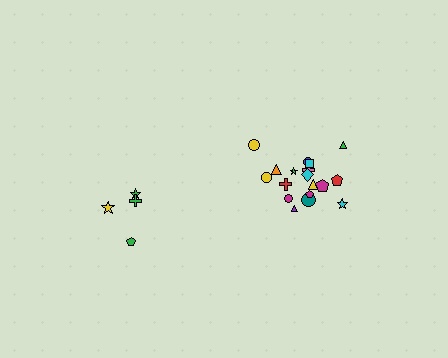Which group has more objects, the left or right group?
The right group.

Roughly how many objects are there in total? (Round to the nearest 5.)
Roughly 20 objects in total.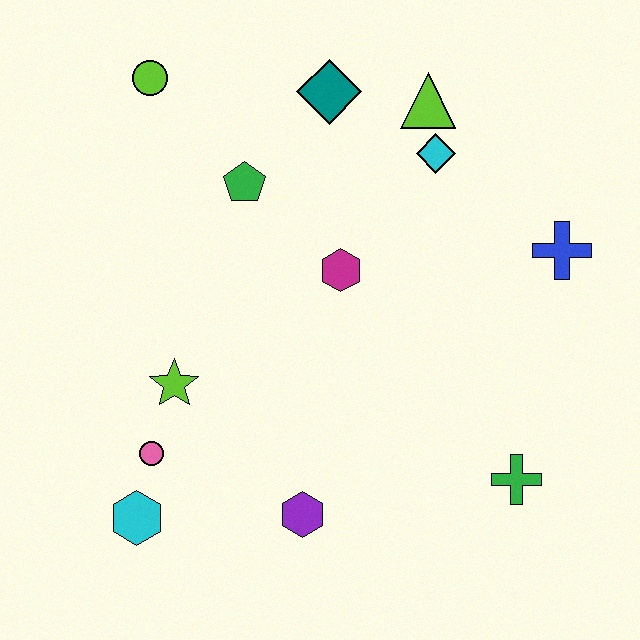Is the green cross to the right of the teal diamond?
Yes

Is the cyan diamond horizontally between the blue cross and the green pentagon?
Yes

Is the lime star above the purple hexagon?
Yes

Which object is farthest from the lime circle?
The green cross is farthest from the lime circle.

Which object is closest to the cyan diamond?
The lime triangle is closest to the cyan diamond.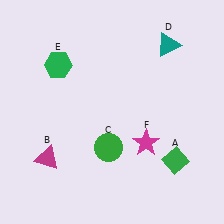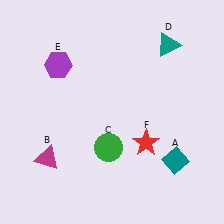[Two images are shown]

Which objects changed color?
A changed from green to teal. E changed from green to purple. F changed from magenta to red.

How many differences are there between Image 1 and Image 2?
There are 3 differences between the two images.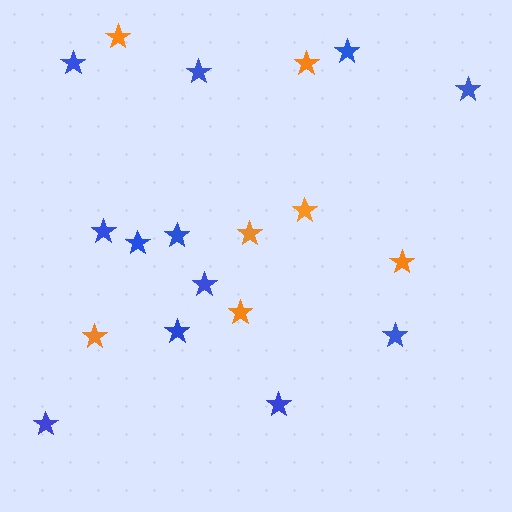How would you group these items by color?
There are 2 groups: one group of orange stars (7) and one group of blue stars (12).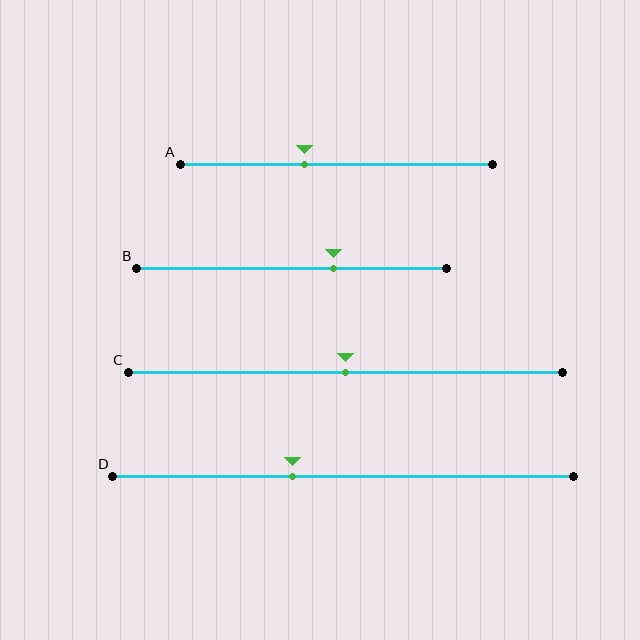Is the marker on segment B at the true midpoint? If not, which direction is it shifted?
No, the marker on segment B is shifted to the right by about 14% of the segment length.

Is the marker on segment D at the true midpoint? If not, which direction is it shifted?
No, the marker on segment D is shifted to the left by about 11% of the segment length.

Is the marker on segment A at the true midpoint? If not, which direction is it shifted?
No, the marker on segment A is shifted to the left by about 10% of the segment length.